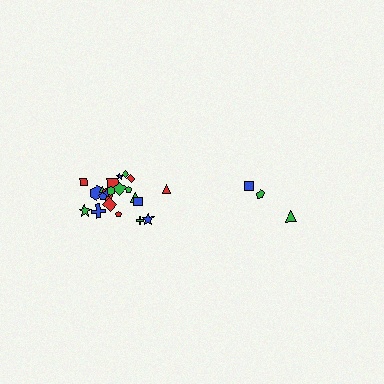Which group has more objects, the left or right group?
The left group.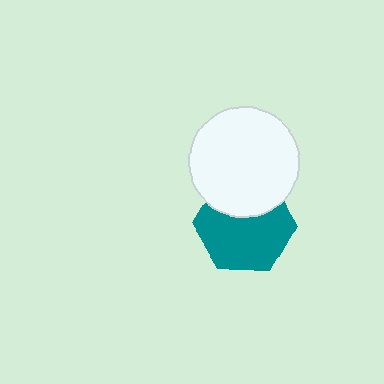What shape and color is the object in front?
The object in front is a white circle.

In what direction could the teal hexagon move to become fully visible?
The teal hexagon could move down. That would shift it out from behind the white circle entirely.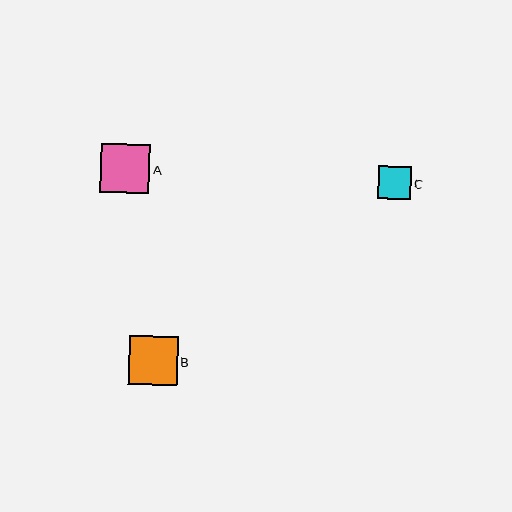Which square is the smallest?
Square C is the smallest with a size of approximately 33 pixels.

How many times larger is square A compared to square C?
Square A is approximately 1.5 times the size of square C.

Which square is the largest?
Square A is the largest with a size of approximately 50 pixels.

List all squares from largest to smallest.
From largest to smallest: A, B, C.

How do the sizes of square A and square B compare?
Square A and square B are approximately the same size.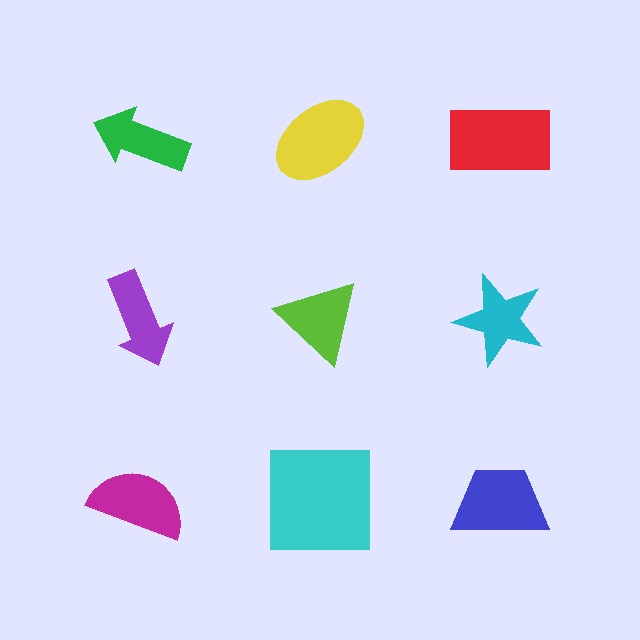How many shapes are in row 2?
3 shapes.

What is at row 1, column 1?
A green arrow.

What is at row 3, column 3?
A blue trapezoid.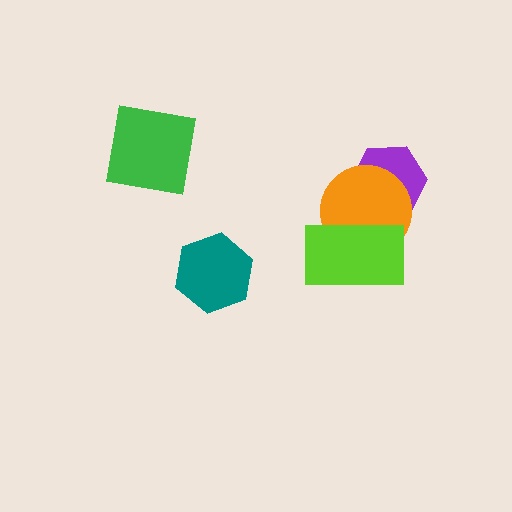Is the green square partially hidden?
No, no other shape covers it.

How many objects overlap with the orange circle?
2 objects overlap with the orange circle.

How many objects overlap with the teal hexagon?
0 objects overlap with the teal hexagon.